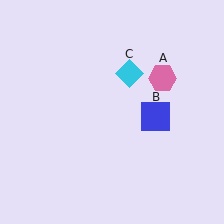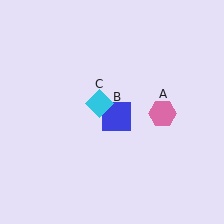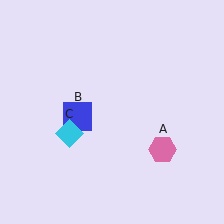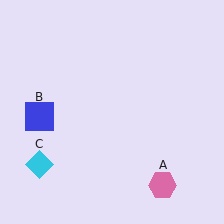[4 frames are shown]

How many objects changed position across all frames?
3 objects changed position: pink hexagon (object A), blue square (object B), cyan diamond (object C).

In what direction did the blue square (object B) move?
The blue square (object B) moved left.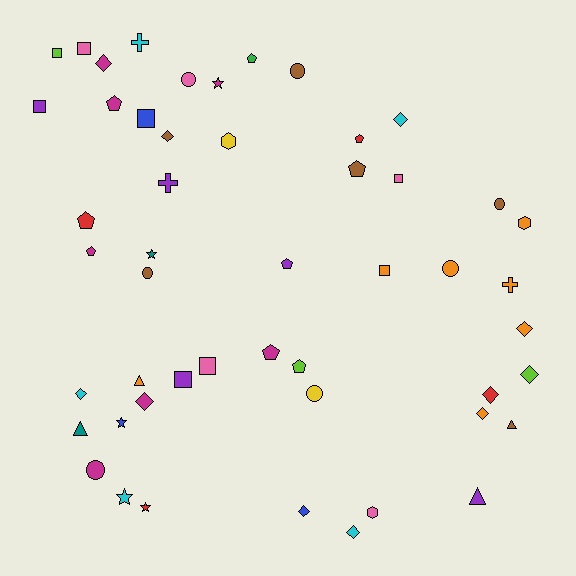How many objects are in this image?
There are 50 objects.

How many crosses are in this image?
There are 3 crosses.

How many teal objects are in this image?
There are 2 teal objects.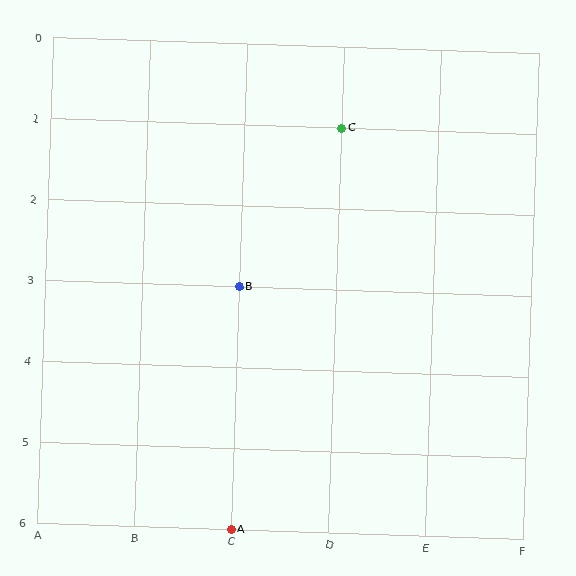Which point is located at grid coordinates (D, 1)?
Point C is at (D, 1).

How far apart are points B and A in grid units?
Points B and A are 3 rows apart.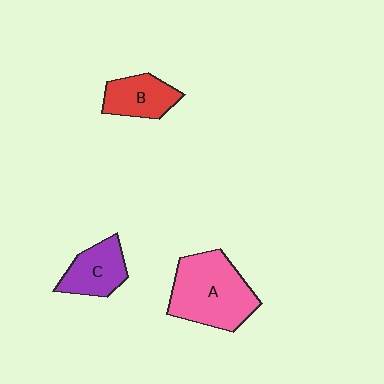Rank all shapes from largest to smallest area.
From largest to smallest: A (pink), C (purple), B (red).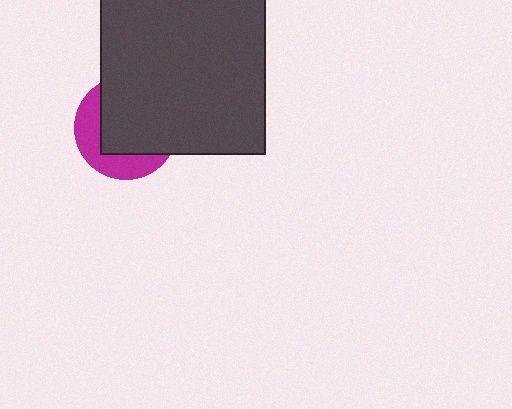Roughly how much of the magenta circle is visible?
A small part of it is visible (roughly 35%).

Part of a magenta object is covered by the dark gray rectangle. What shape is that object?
It is a circle.